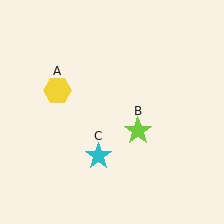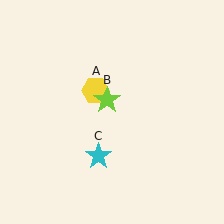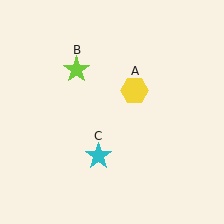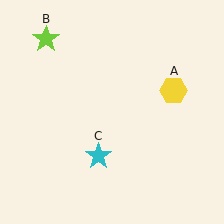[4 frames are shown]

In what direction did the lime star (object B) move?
The lime star (object B) moved up and to the left.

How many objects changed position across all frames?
2 objects changed position: yellow hexagon (object A), lime star (object B).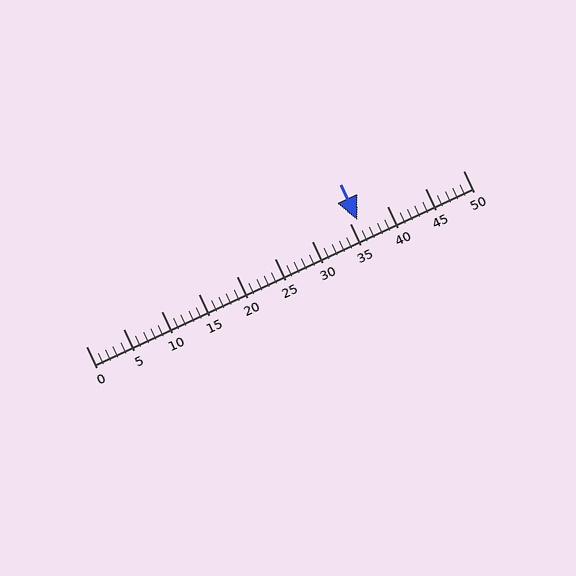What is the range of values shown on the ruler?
The ruler shows values from 0 to 50.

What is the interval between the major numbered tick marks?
The major tick marks are spaced 5 units apart.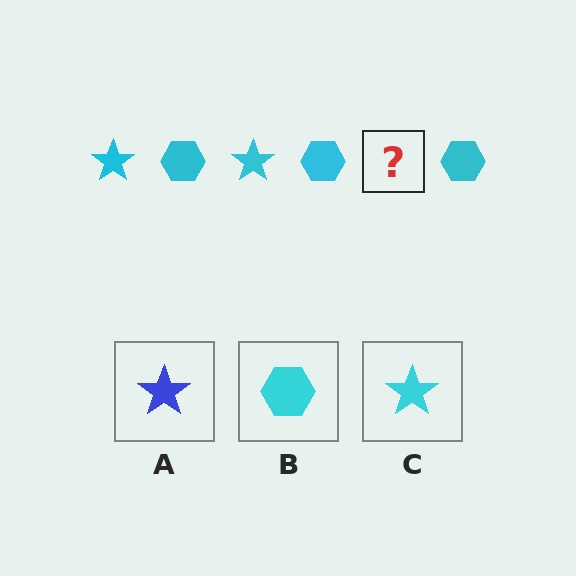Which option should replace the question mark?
Option C.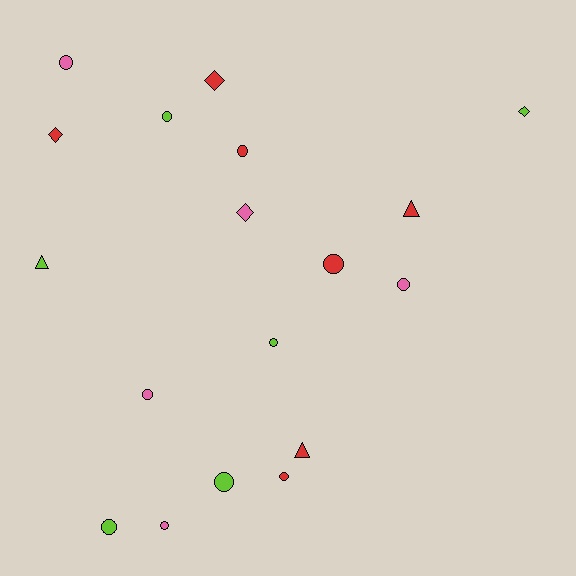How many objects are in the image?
There are 18 objects.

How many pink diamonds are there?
There is 1 pink diamond.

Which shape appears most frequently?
Circle, with 11 objects.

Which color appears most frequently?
Red, with 7 objects.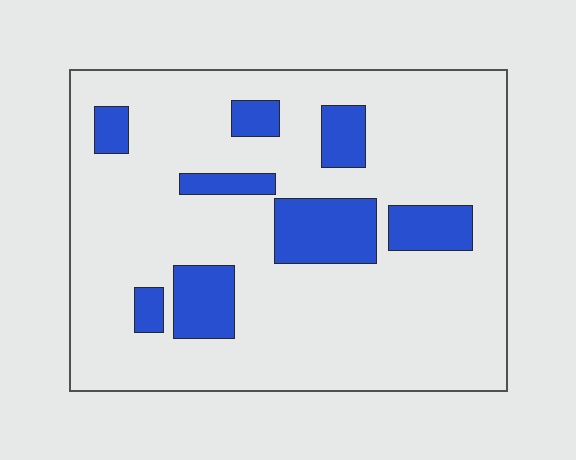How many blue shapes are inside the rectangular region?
8.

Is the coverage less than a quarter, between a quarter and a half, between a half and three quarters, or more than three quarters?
Less than a quarter.